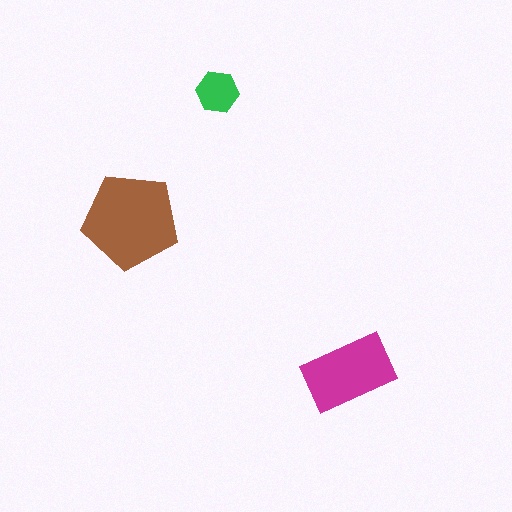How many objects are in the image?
There are 3 objects in the image.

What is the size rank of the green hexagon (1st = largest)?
3rd.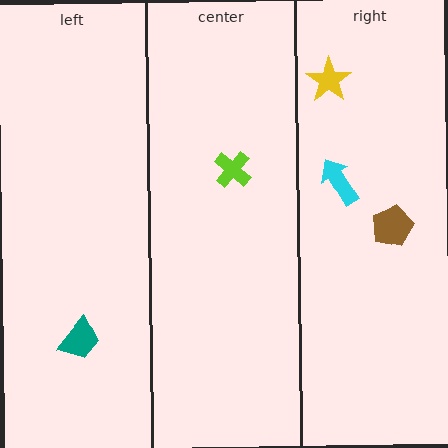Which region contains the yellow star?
The right region.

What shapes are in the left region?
The teal trapezoid.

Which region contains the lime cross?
The center region.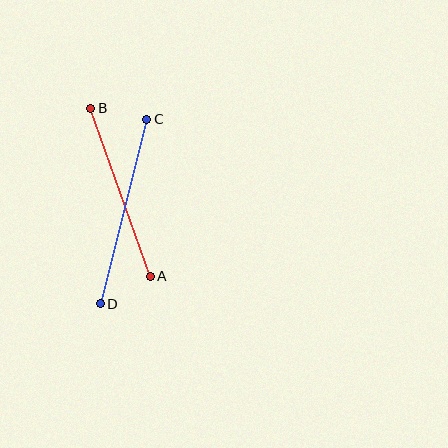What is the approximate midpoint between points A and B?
The midpoint is at approximately (121, 192) pixels.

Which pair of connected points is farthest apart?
Points C and D are farthest apart.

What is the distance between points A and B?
The distance is approximately 178 pixels.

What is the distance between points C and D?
The distance is approximately 190 pixels.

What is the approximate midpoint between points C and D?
The midpoint is at approximately (123, 212) pixels.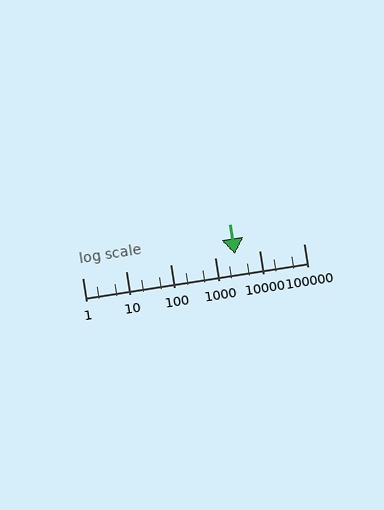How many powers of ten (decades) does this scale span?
The scale spans 5 decades, from 1 to 100000.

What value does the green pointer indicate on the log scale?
The pointer indicates approximately 2800.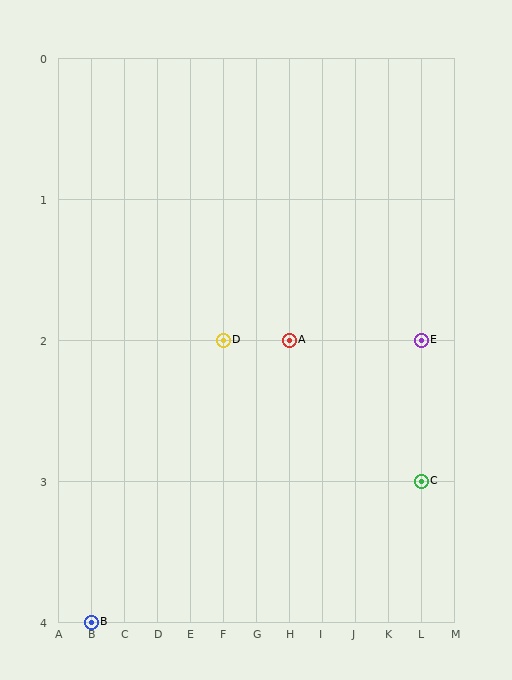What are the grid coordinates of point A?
Point A is at grid coordinates (H, 2).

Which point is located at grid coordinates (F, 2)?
Point D is at (F, 2).